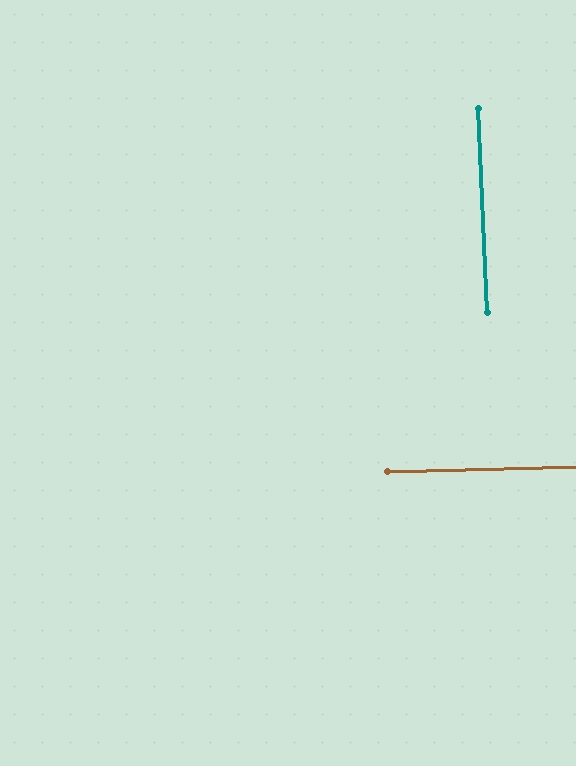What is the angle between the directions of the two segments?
Approximately 89 degrees.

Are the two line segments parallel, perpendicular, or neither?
Perpendicular — they meet at approximately 89°.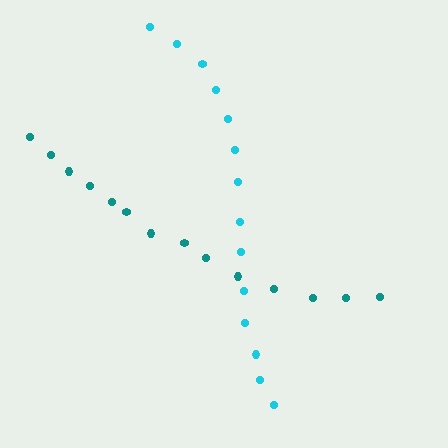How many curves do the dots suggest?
There are 2 distinct paths.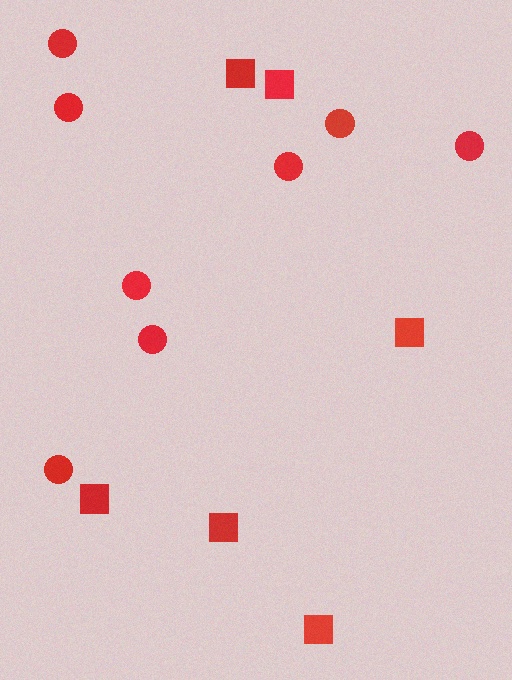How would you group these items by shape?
There are 2 groups: one group of squares (6) and one group of circles (8).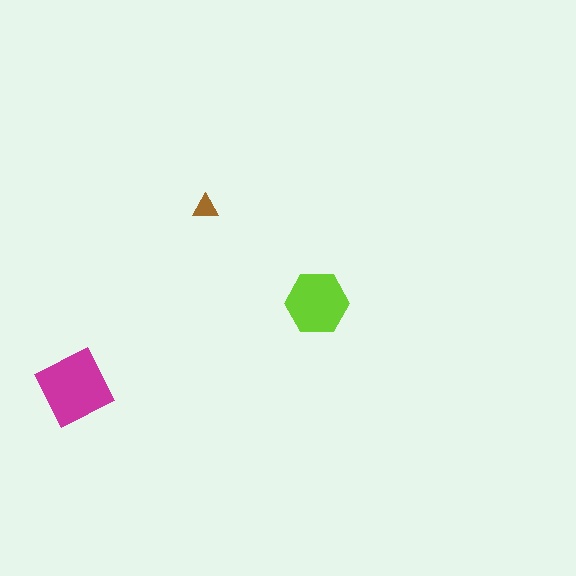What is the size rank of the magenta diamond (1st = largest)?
1st.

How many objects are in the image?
There are 3 objects in the image.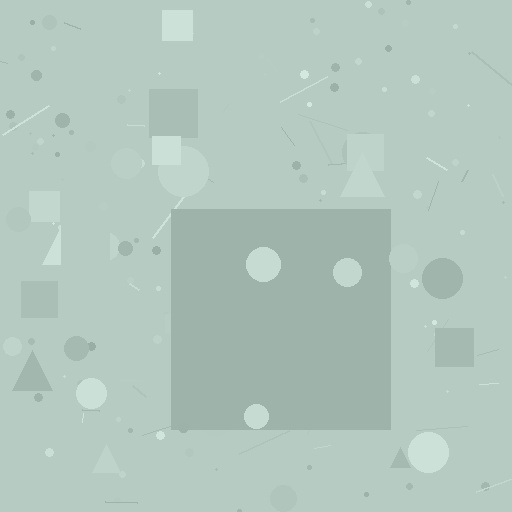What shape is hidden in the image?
A square is hidden in the image.